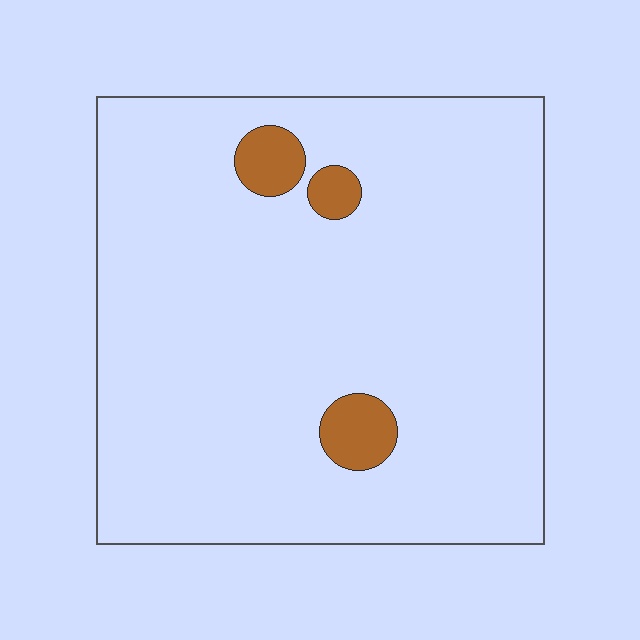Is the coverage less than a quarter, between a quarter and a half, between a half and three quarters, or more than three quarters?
Less than a quarter.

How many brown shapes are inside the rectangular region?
3.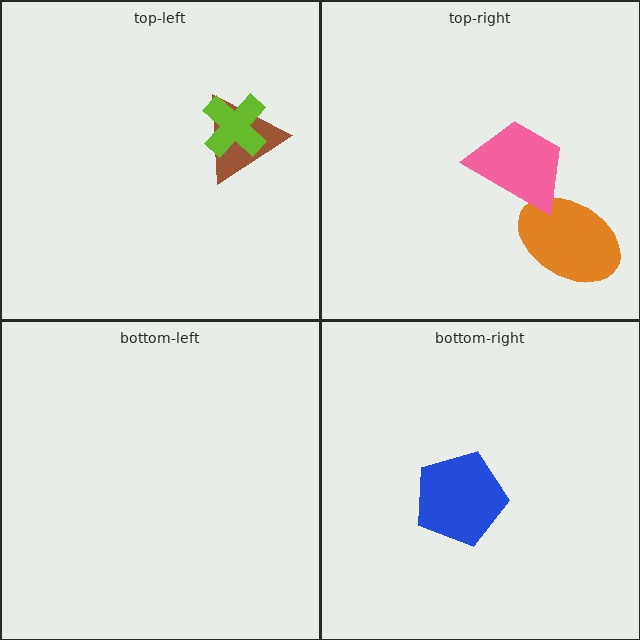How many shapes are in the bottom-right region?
1.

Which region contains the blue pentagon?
The bottom-right region.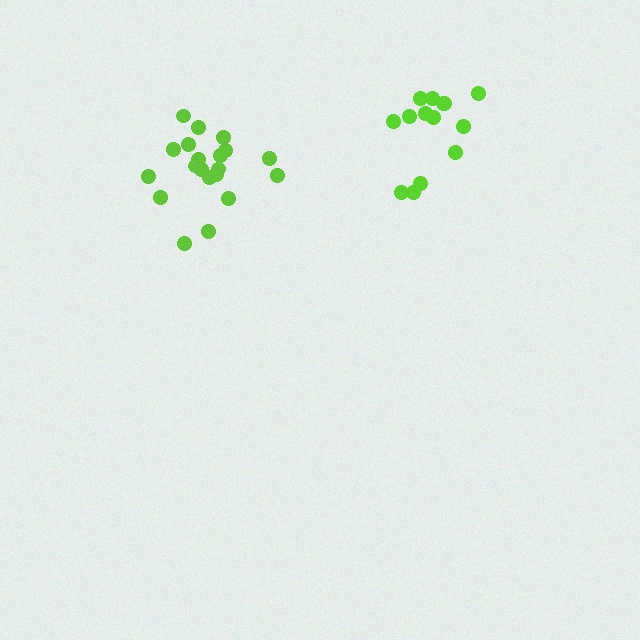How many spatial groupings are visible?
There are 2 spatial groupings.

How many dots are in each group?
Group 1: 14 dots, Group 2: 20 dots (34 total).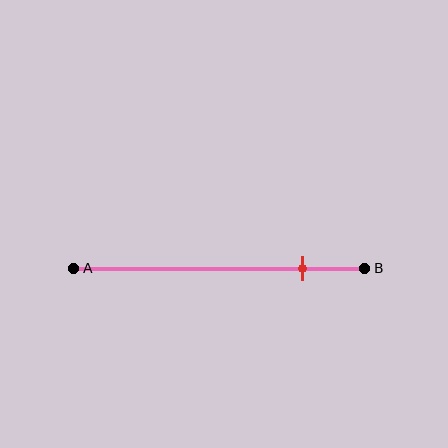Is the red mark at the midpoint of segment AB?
No, the mark is at about 80% from A, not at the 50% midpoint.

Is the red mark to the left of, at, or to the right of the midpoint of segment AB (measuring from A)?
The red mark is to the right of the midpoint of segment AB.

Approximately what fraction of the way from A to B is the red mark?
The red mark is approximately 80% of the way from A to B.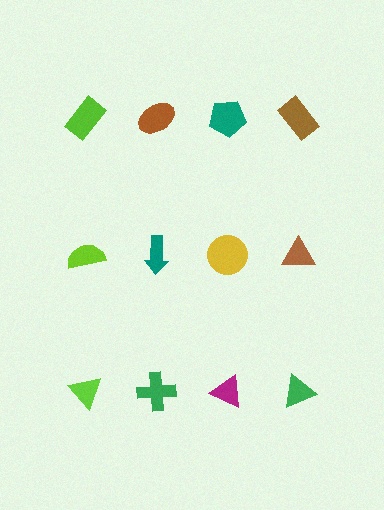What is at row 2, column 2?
A teal arrow.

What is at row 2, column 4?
A brown triangle.